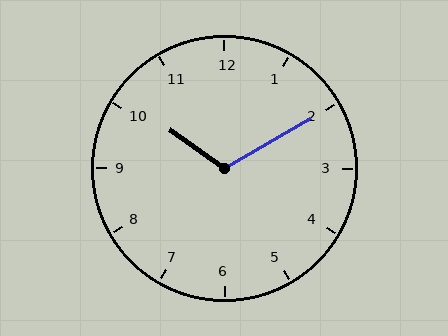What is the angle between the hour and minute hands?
Approximately 115 degrees.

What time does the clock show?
10:10.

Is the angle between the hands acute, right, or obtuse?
It is obtuse.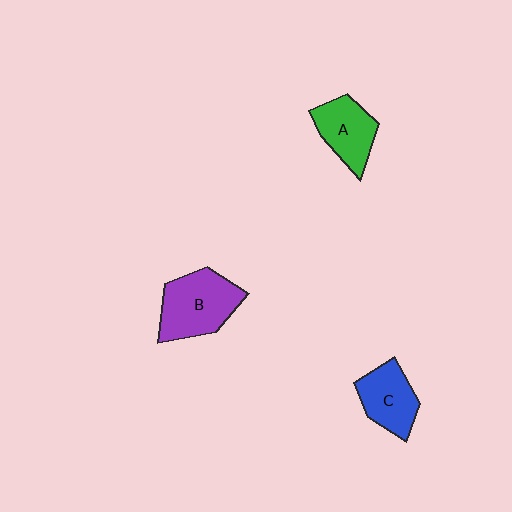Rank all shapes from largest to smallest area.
From largest to smallest: B (purple), A (green), C (blue).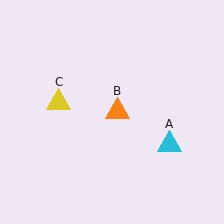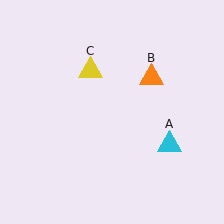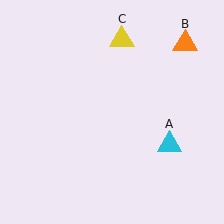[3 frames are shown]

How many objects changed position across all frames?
2 objects changed position: orange triangle (object B), yellow triangle (object C).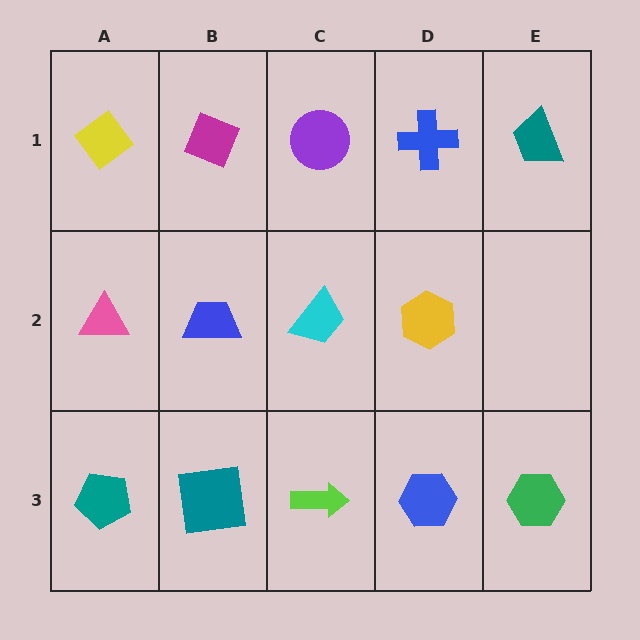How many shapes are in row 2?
4 shapes.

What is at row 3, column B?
A teal square.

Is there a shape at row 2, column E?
No, that cell is empty.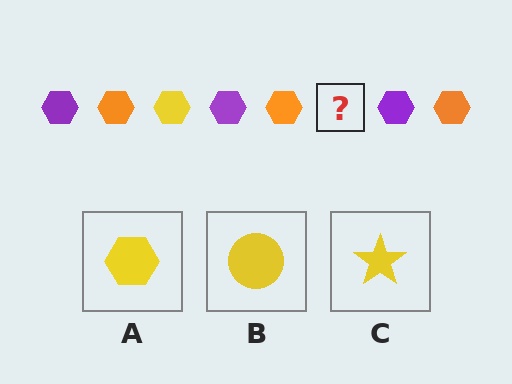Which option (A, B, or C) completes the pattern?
A.